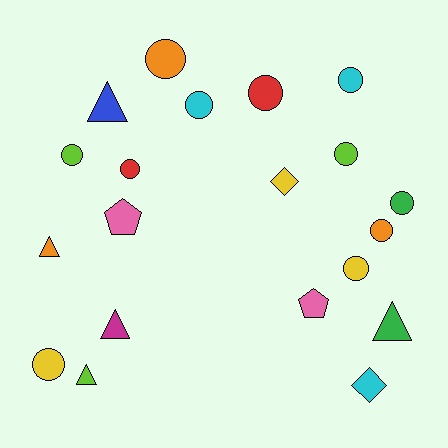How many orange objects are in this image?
There are 3 orange objects.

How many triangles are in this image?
There are 5 triangles.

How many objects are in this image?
There are 20 objects.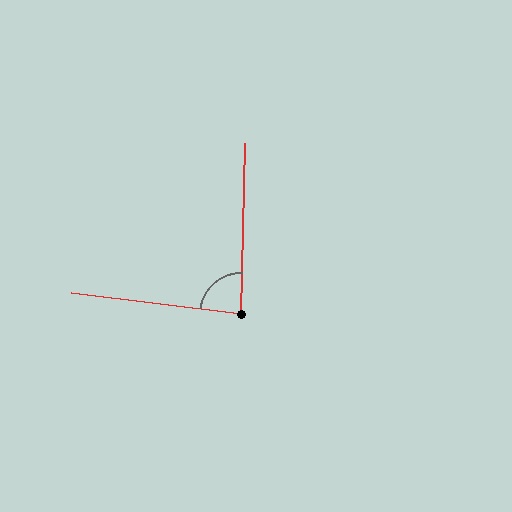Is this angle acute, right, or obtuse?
It is acute.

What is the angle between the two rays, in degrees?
Approximately 84 degrees.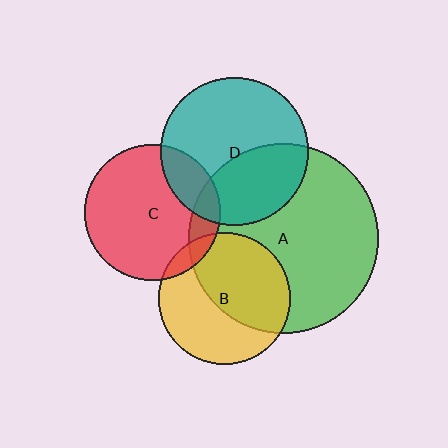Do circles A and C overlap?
Yes.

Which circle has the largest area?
Circle A (green).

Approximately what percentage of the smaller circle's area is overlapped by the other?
Approximately 15%.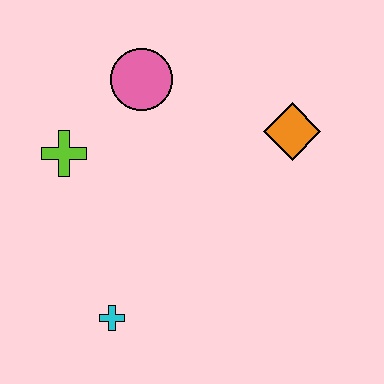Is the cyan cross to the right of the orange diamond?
No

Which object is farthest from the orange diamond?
The cyan cross is farthest from the orange diamond.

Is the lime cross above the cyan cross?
Yes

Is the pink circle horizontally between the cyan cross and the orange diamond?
Yes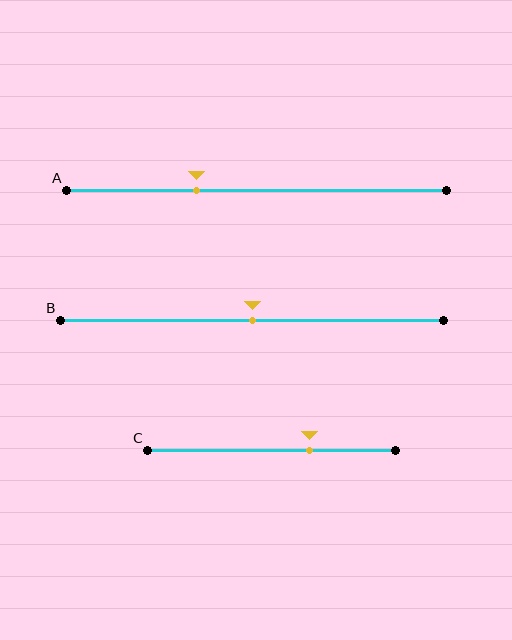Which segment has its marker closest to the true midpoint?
Segment B has its marker closest to the true midpoint.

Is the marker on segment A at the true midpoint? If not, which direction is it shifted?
No, the marker on segment A is shifted to the left by about 16% of the segment length.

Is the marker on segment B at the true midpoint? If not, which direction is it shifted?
Yes, the marker on segment B is at the true midpoint.